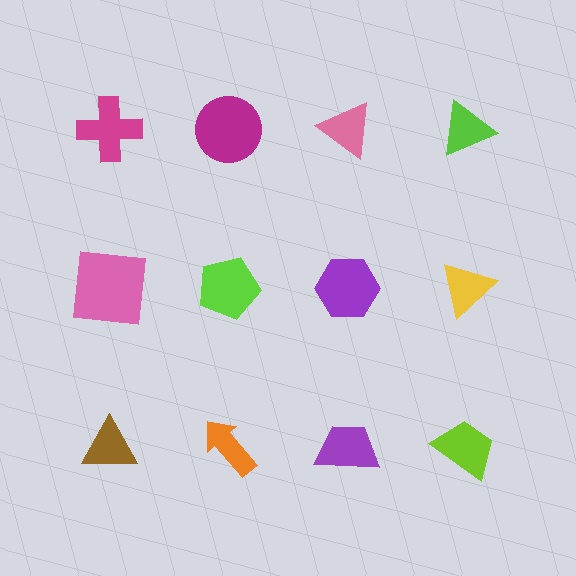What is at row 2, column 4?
A yellow triangle.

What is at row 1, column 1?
A magenta cross.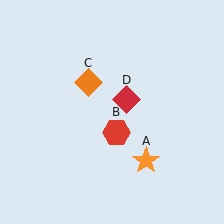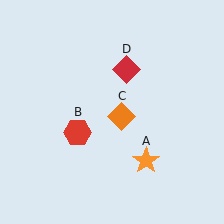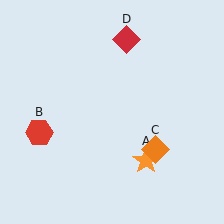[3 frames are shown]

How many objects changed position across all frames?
3 objects changed position: red hexagon (object B), orange diamond (object C), red diamond (object D).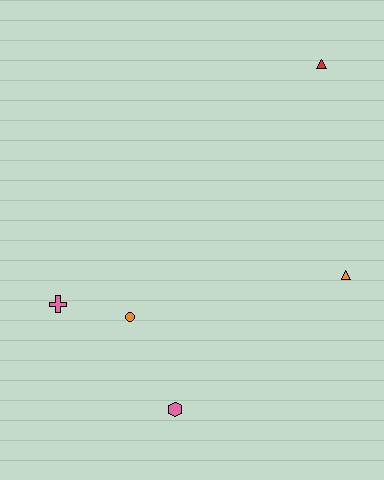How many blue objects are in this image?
There are no blue objects.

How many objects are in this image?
There are 5 objects.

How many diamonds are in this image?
There are no diamonds.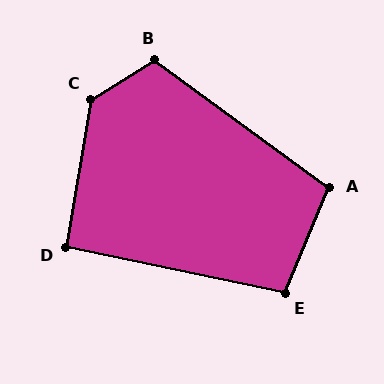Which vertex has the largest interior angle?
C, at approximately 131 degrees.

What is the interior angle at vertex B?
Approximately 112 degrees (obtuse).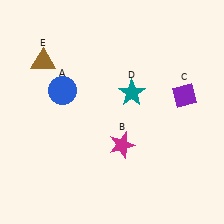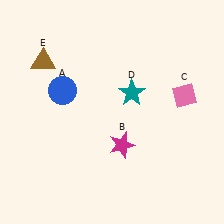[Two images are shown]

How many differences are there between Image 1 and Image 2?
There is 1 difference between the two images.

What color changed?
The diamond (C) changed from purple in Image 1 to pink in Image 2.